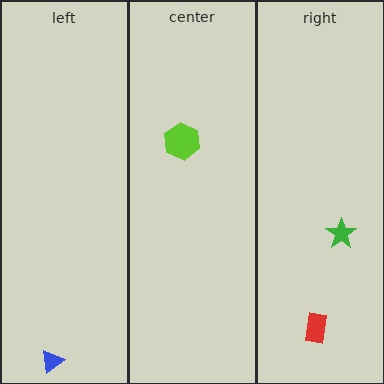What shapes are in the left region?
The blue triangle.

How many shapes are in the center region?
1.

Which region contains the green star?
The right region.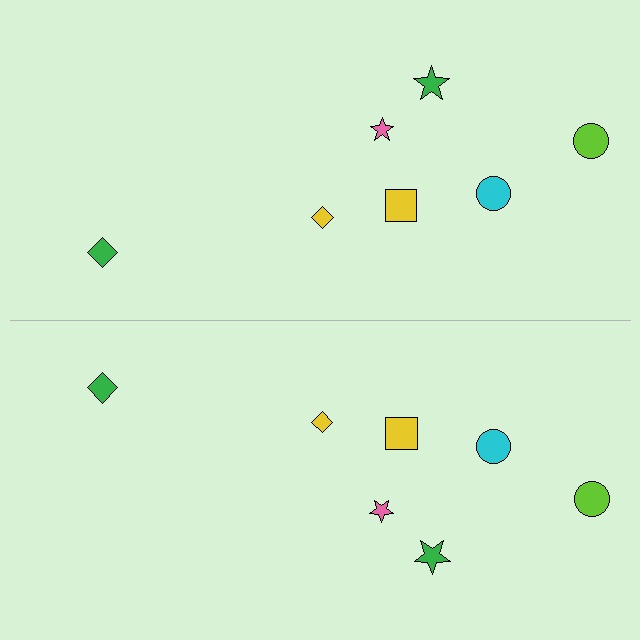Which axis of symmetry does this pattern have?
The pattern has a horizontal axis of symmetry running through the center of the image.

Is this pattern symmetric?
Yes, this pattern has bilateral (reflection) symmetry.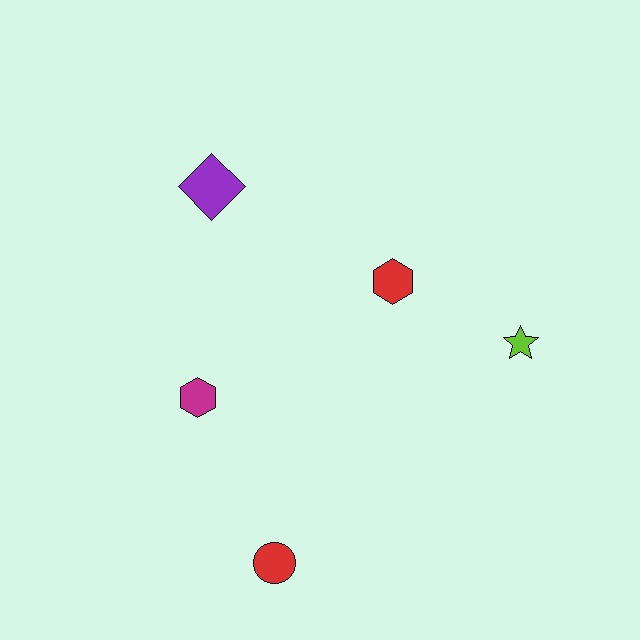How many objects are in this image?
There are 5 objects.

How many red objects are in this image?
There are 2 red objects.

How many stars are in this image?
There is 1 star.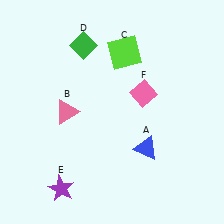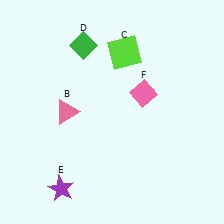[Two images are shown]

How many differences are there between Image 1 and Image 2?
There is 1 difference between the two images.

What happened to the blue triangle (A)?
The blue triangle (A) was removed in Image 2. It was in the bottom-right area of Image 1.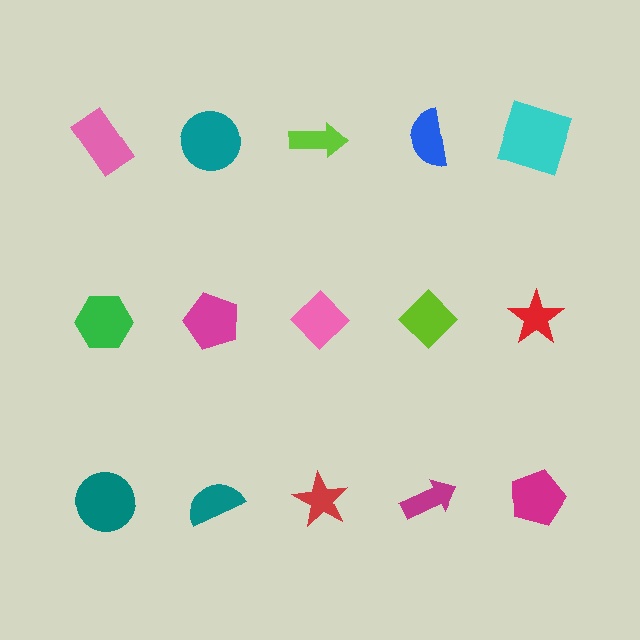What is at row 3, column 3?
A red star.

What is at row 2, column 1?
A green hexagon.